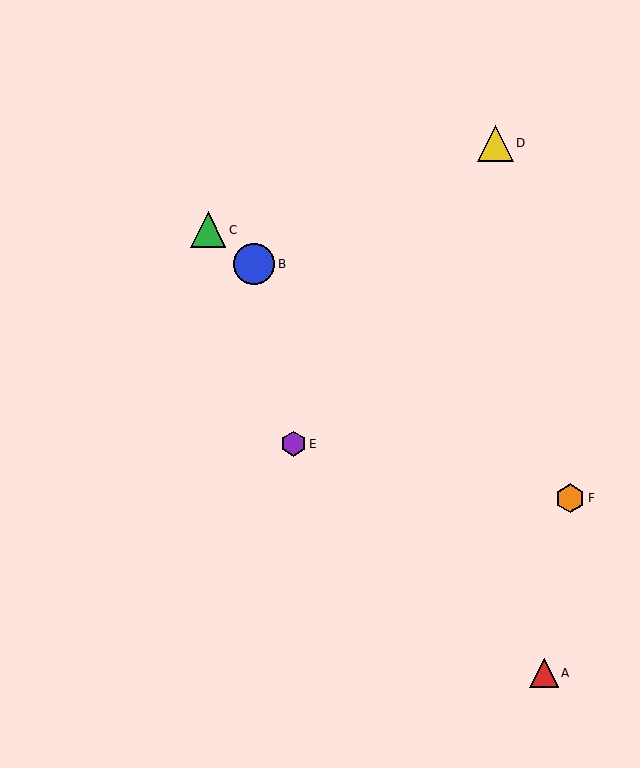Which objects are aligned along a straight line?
Objects B, C, F are aligned along a straight line.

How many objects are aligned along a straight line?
3 objects (B, C, F) are aligned along a straight line.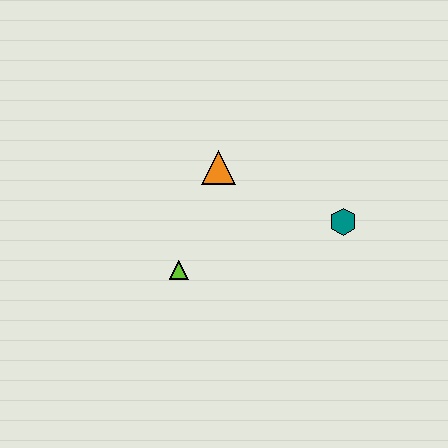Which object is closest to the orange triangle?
The lime triangle is closest to the orange triangle.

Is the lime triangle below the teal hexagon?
Yes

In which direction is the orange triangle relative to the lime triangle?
The orange triangle is above the lime triangle.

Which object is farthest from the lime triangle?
The teal hexagon is farthest from the lime triangle.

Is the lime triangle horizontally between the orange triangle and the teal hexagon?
No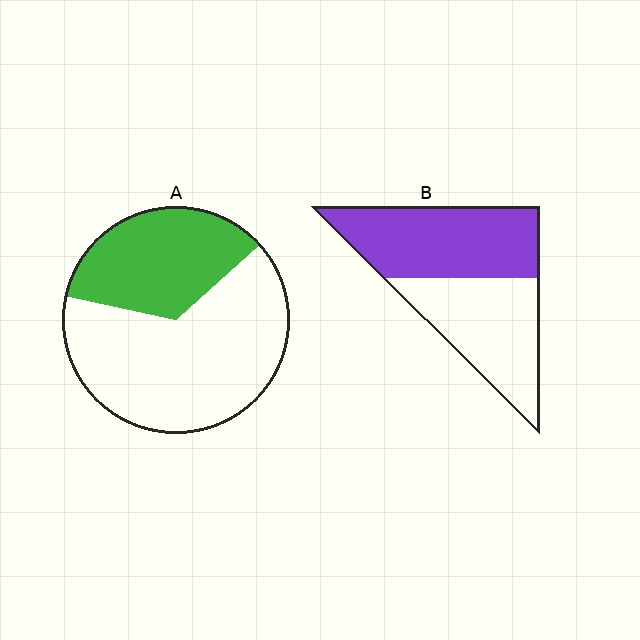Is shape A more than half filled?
No.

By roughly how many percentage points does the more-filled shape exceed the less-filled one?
By roughly 20 percentage points (B over A).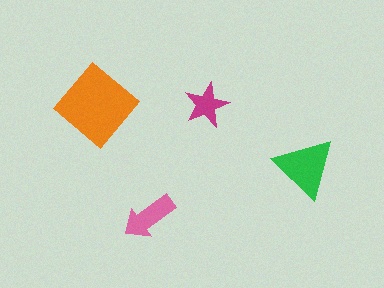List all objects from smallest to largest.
The magenta star, the pink arrow, the green triangle, the orange diamond.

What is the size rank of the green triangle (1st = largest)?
2nd.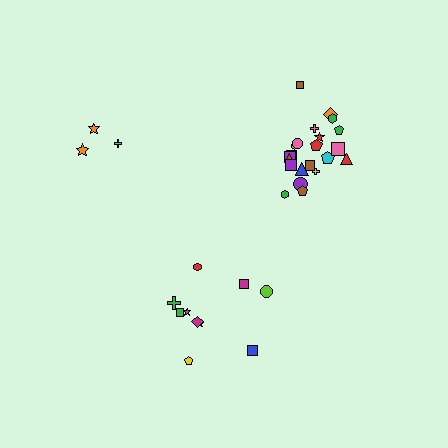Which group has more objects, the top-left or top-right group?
The top-right group.